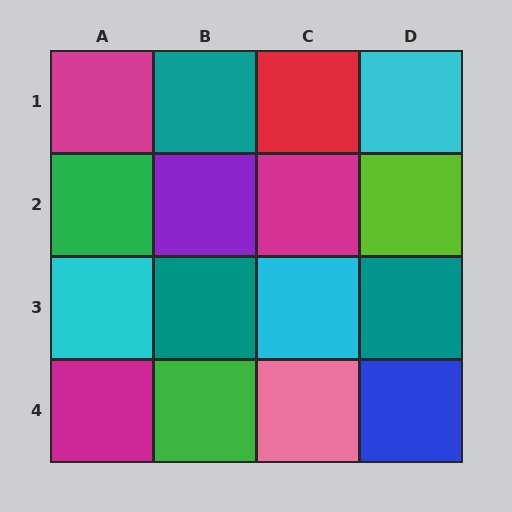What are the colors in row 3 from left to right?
Cyan, teal, cyan, teal.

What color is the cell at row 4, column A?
Magenta.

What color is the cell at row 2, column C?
Magenta.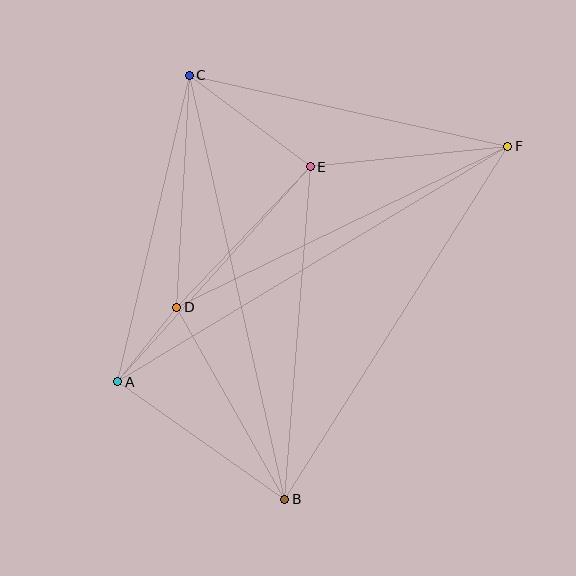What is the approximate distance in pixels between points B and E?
The distance between B and E is approximately 334 pixels.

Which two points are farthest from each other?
Points A and F are farthest from each other.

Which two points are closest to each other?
Points A and D are closest to each other.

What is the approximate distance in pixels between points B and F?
The distance between B and F is approximately 417 pixels.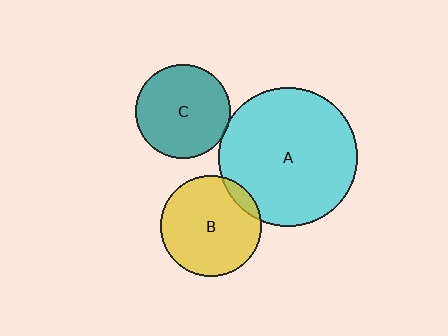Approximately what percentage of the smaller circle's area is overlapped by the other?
Approximately 10%.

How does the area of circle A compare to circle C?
Approximately 2.2 times.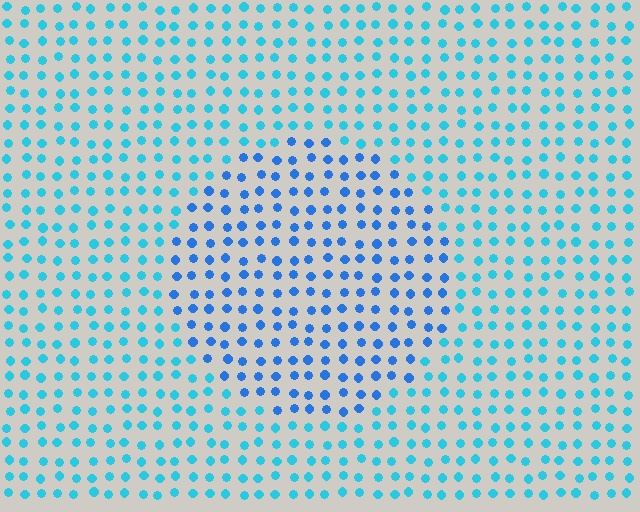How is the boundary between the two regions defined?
The boundary is defined purely by a slight shift in hue (about 28 degrees). Spacing, size, and orientation are identical on both sides.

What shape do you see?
I see a circle.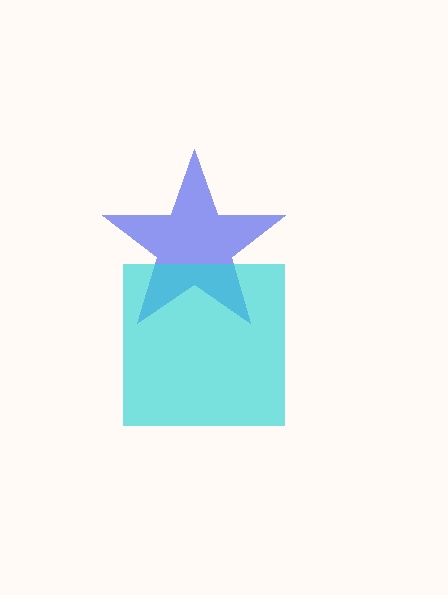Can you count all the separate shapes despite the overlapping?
Yes, there are 2 separate shapes.